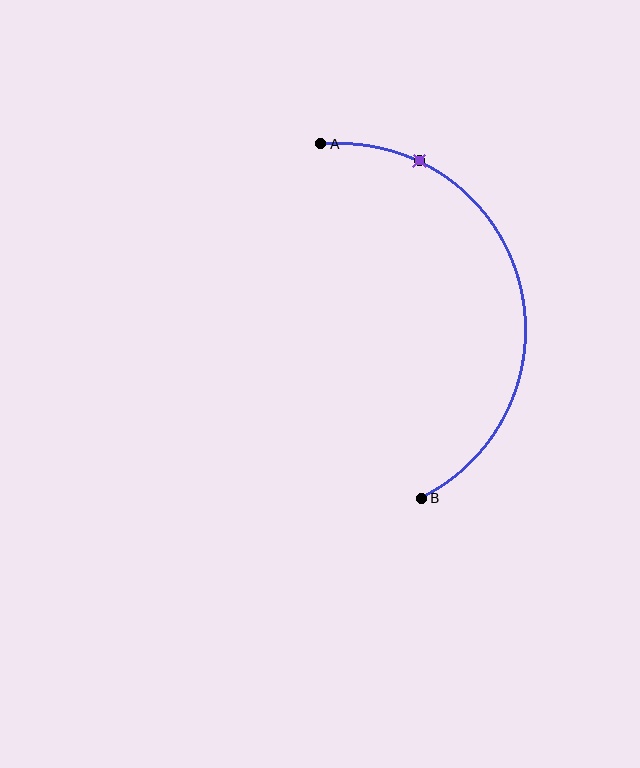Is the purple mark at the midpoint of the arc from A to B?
No. The purple mark lies on the arc but is closer to endpoint A. The arc midpoint would be at the point on the curve equidistant along the arc from both A and B.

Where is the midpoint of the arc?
The arc midpoint is the point on the curve farthest from the straight line joining A and B. It sits to the right of that line.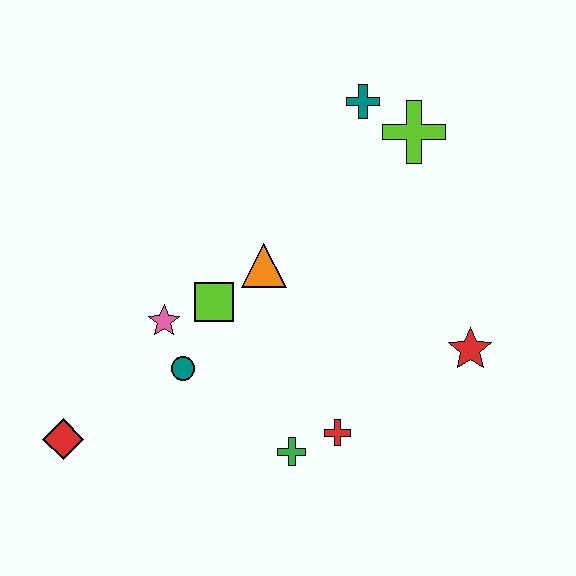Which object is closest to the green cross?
The red cross is closest to the green cross.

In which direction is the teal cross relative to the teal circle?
The teal cross is above the teal circle.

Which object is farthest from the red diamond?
The lime cross is farthest from the red diamond.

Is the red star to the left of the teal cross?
No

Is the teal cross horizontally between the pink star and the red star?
Yes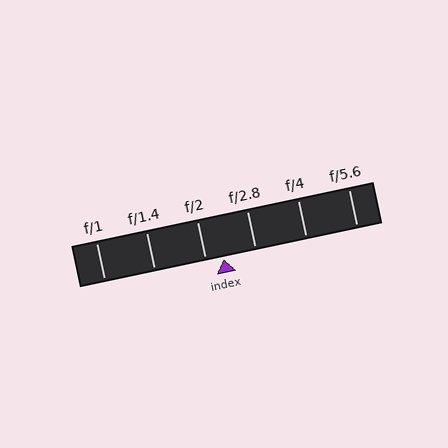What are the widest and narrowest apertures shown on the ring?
The widest aperture shown is f/1 and the narrowest is f/5.6.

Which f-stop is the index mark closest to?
The index mark is closest to f/2.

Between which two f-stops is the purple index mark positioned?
The index mark is between f/2 and f/2.8.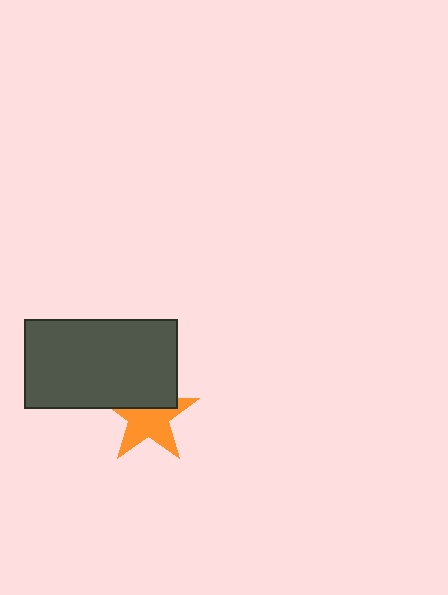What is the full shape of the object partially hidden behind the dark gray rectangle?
The partially hidden object is an orange star.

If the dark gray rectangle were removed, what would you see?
You would see the complete orange star.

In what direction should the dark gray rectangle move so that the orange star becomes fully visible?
The dark gray rectangle should move up. That is the shortest direction to clear the overlap and leave the orange star fully visible.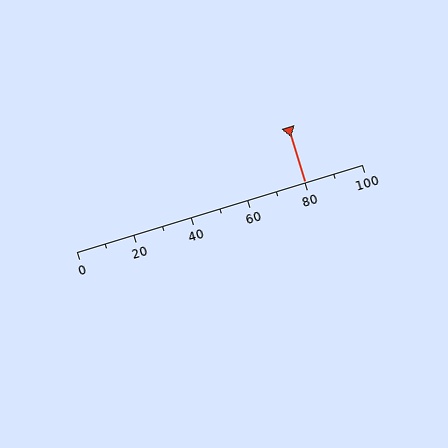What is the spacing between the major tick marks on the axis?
The major ticks are spaced 20 apart.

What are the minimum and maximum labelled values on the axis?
The axis runs from 0 to 100.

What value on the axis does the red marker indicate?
The marker indicates approximately 80.